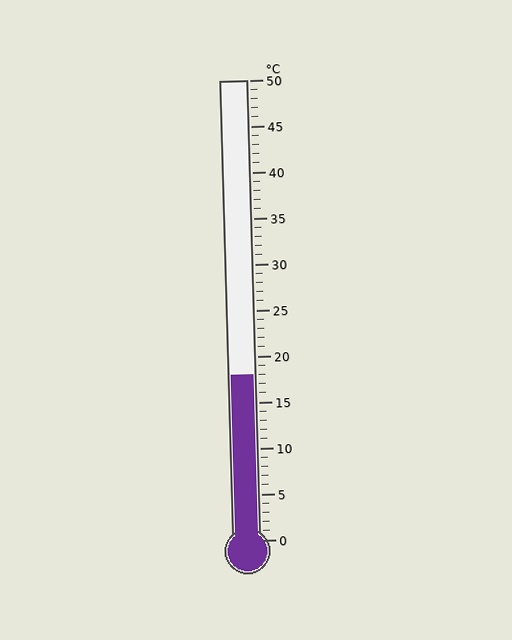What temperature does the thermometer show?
The thermometer shows approximately 18°C.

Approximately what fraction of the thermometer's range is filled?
The thermometer is filled to approximately 35% of its range.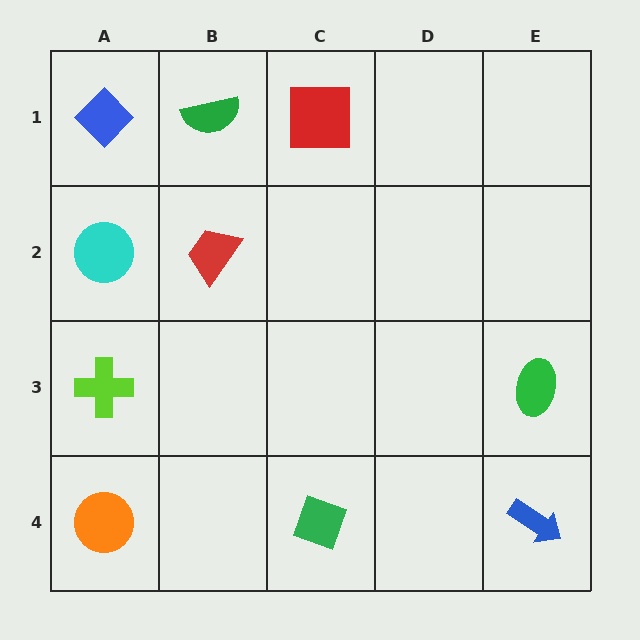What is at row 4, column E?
A blue arrow.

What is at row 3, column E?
A green ellipse.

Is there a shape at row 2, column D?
No, that cell is empty.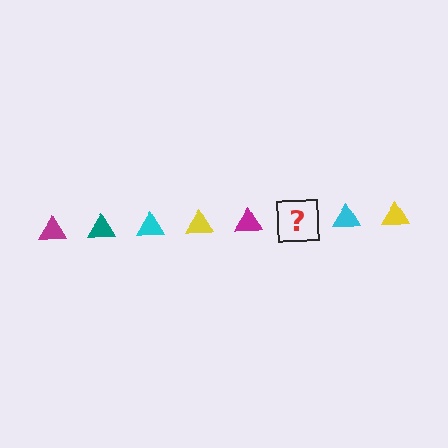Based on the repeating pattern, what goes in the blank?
The blank should be a teal triangle.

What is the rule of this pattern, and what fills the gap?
The rule is that the pattern cycles through magenta, teal, cyan, yellow triangles. The gap should be filled with a teal triangle.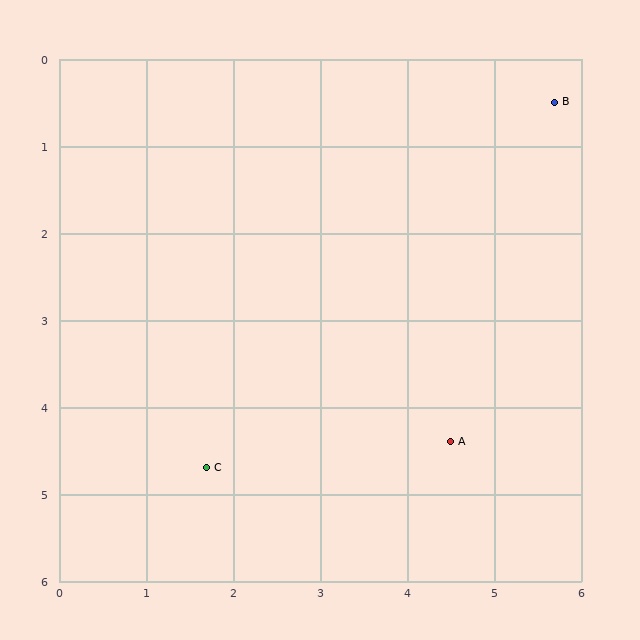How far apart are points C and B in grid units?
Points C and B are about 5.8 grid units apart.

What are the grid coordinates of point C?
Point C is at approximately (1.7, 4.7).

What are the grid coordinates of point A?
Point A is at approximately (4.5, 4.4).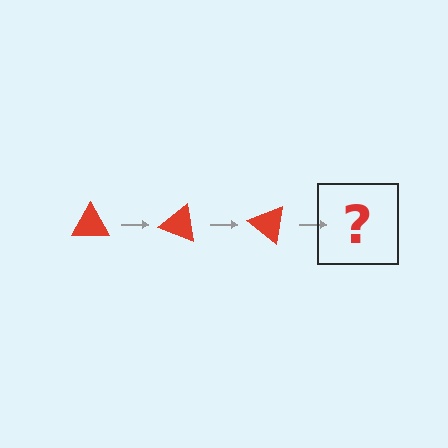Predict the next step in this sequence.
The next step is a red triangle rotated 60 degrees.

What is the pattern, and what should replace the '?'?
The pattern is that the triangle rotates 20 degrees each step. The '?' should be a red triangle rotated 60 degrees.